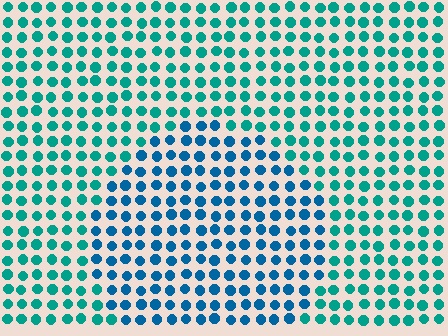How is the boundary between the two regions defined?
The boundary is defined purely by a slight shift in hue (about 30 degrees). Spacing, size, and orientation are identical on both sides.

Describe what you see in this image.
The image is filled with small teal elements in a uniform arrangement. A circle-shaped region is visible where the elements are tinted to a slightly different hue, forming a subtle color boundary.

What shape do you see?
I see a circle.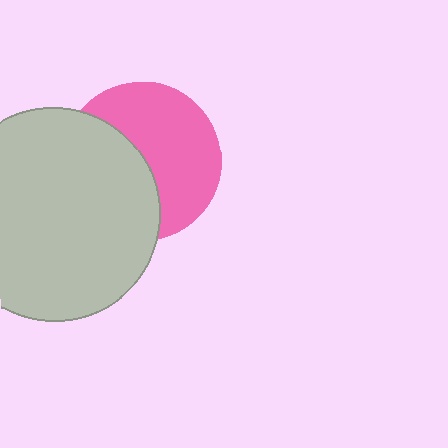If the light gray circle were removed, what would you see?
You would see the complete pink circle.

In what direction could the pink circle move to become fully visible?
The pink circle could move right. That would shift it out from behind the light gray circle entirely.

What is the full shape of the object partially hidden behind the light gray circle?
The partially hidden object is a pink circle.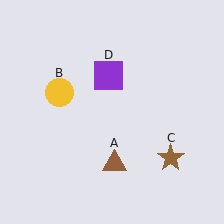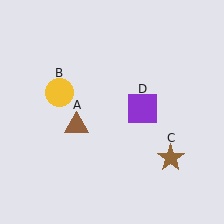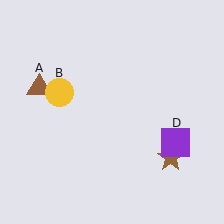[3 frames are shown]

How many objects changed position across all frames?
2 objects changed position: brown triangle (object A), purple square (object D).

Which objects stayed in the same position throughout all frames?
Yellow circle (object B) and brown star (object C) remained stationary.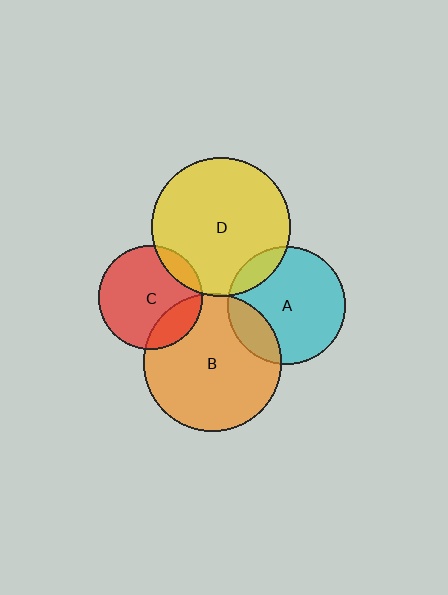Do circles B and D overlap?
Yes.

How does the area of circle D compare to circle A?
Approximately 1.4 times.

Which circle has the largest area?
Circle D (yellow).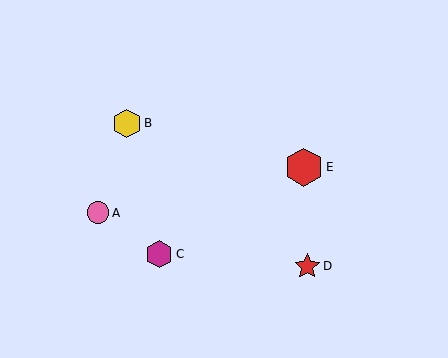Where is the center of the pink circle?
The center of the pink circle is at (98, 213).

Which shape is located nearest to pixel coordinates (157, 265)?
The magenta hexagon (labeled C) at (159, 254) is nearest to that location.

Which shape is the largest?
The red hexagon (labeled E) is the largest.